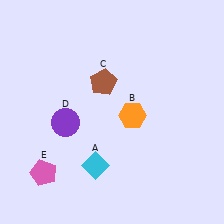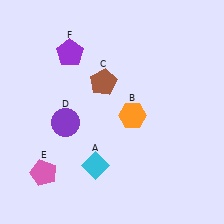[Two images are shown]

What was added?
A purple pentagon (F) was added in Image 2.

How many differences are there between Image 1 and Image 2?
There is 1 difference between the two images.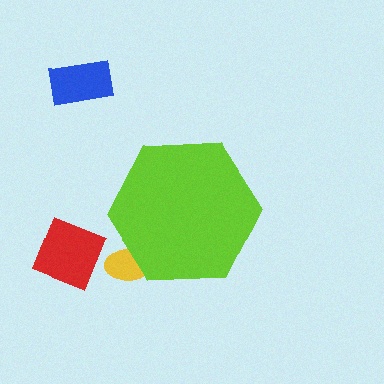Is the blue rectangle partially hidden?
No, the blue rectangle is fully visible.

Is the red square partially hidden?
No, the red square is fully visible.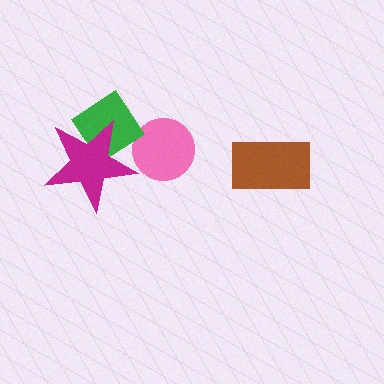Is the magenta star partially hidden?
No, no other shape covers it.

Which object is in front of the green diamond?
The magenta star is in front of the green diamond.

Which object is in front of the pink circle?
The green diamond is in front of the pink circle.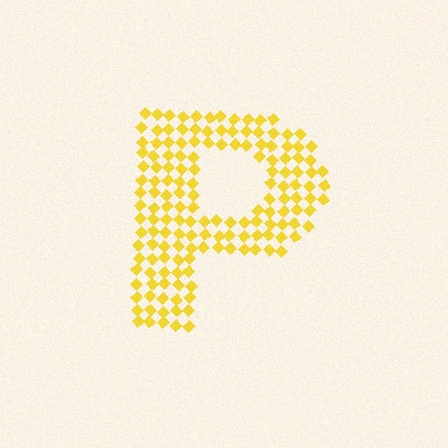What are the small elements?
The small elements are diamonds.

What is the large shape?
The large shape is the letter P.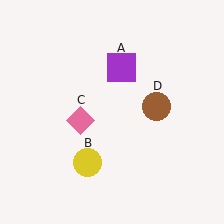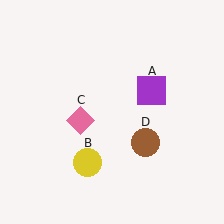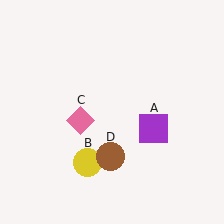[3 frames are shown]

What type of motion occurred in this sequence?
The purple square (object A), brown circle (object D) rotated clockwise around the center of the scene.